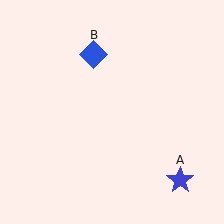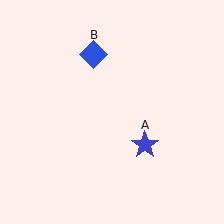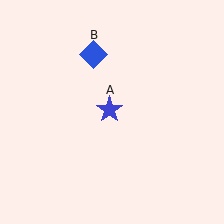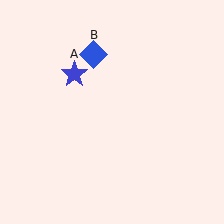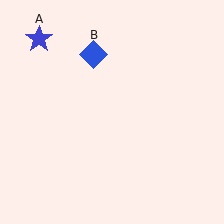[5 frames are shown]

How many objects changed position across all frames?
1 object changed position: blue star (object A).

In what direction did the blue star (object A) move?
The blue star (object A) moved up and to the left.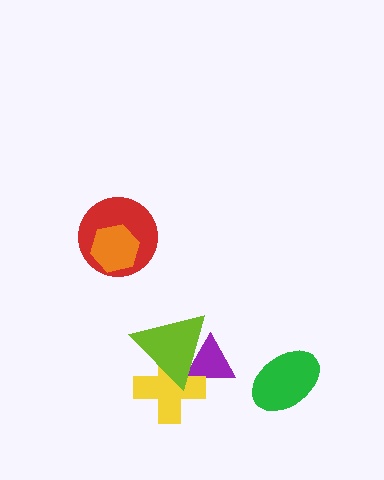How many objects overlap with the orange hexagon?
1 object overlaps with the orange hexagon.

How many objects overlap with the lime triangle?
2 objects overlap with the lime triangle.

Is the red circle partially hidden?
Yes, it is partially covered by another shape.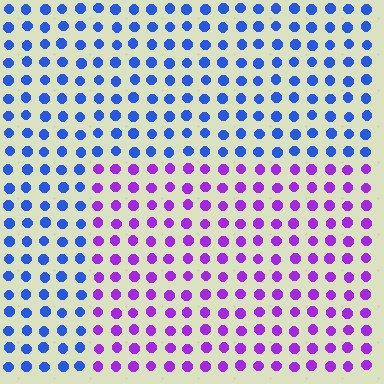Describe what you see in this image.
The image is filled with small blue elements in a uniform arrangement. A rectangle-shaped region is visible where the elements are tinted to a slightly different hue, forming a subtle color boundary.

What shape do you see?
I see a rectangle.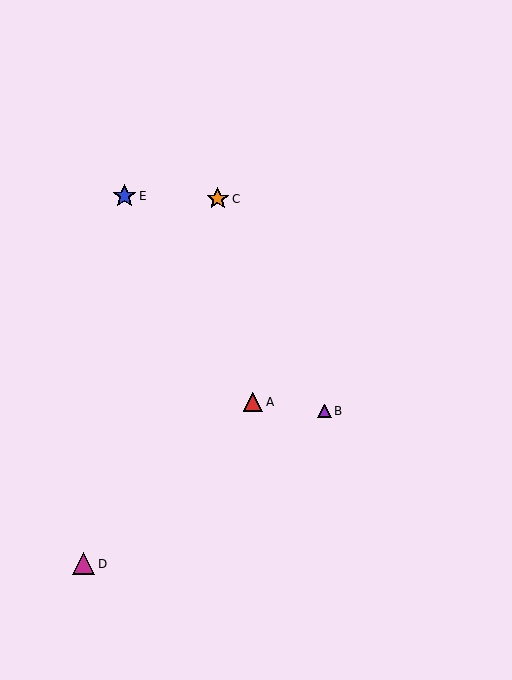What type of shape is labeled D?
Shape D is a magenta triangle.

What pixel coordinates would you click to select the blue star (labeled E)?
Click at (125, 196) to select the blue star E.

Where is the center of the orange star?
The center of the orange star is at (218, 199).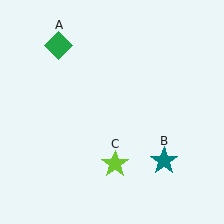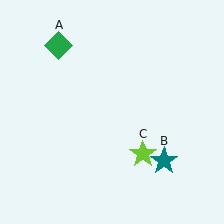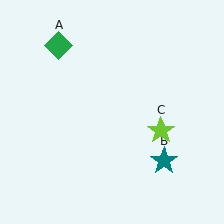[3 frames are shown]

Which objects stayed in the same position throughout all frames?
Green diamond (object A) and teal star (object B) remained stationary.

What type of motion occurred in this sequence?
The lime star (object C) rotated counterclockwise around the center of the scene.